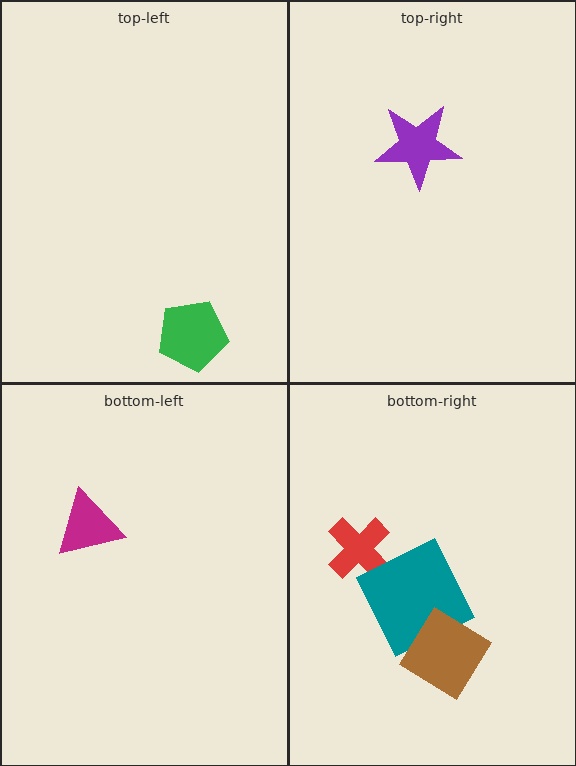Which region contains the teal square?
The bottom-right region.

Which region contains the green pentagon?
The top-left region.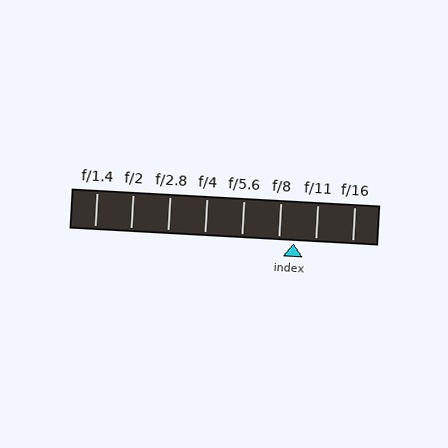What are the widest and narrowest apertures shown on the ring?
The widest aperture shown is f/1.4 and the narrowest is f/16.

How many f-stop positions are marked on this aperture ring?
There are 8 f-stop positions marked.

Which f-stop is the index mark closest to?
The index mark is closest to f/8.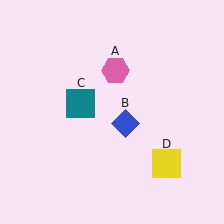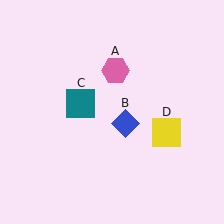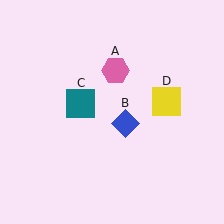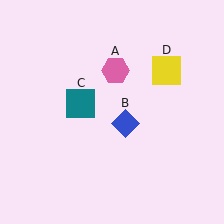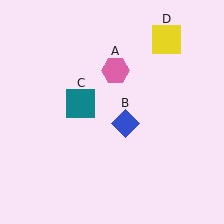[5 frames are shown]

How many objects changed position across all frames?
1 object changed position: yellow square (object D).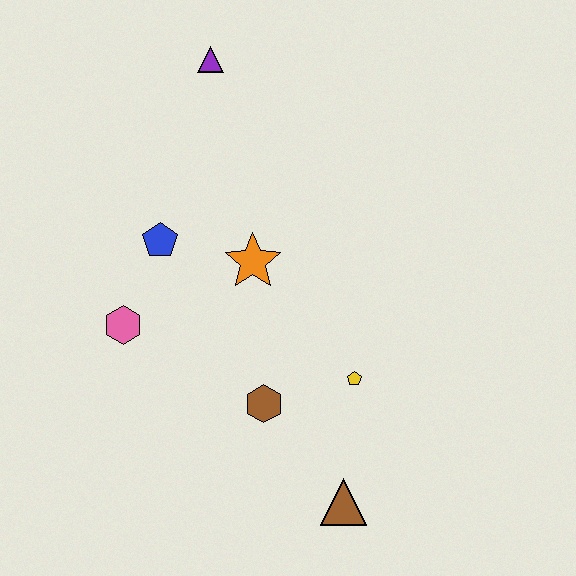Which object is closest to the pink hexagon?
The blue pentagon is closest to the pink hexagon.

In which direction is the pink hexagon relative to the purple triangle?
The pink hexagon is below the purple triangle.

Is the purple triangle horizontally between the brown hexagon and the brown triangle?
No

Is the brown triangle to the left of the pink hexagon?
No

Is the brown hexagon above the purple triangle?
No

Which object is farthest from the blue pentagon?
The brown triangle is farthest from the blue pentagon.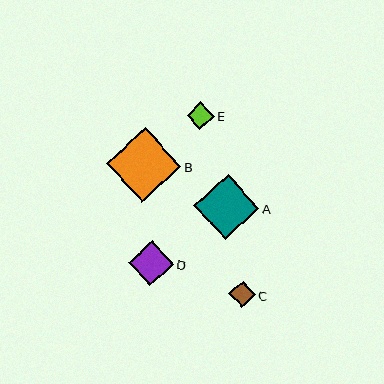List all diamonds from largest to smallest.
From largest to smallest: B, A, D, E, C.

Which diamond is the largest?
Diamond B is the largest with a size of approximately 74 pixels.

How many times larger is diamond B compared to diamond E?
Diamond B is approximately 2.7 times the size of diamond E.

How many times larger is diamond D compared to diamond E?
Diamond D is approximately 1.7 times the size of diamond E.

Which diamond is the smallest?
Diamond C is the smallest with a size of approximately 26 pixels.